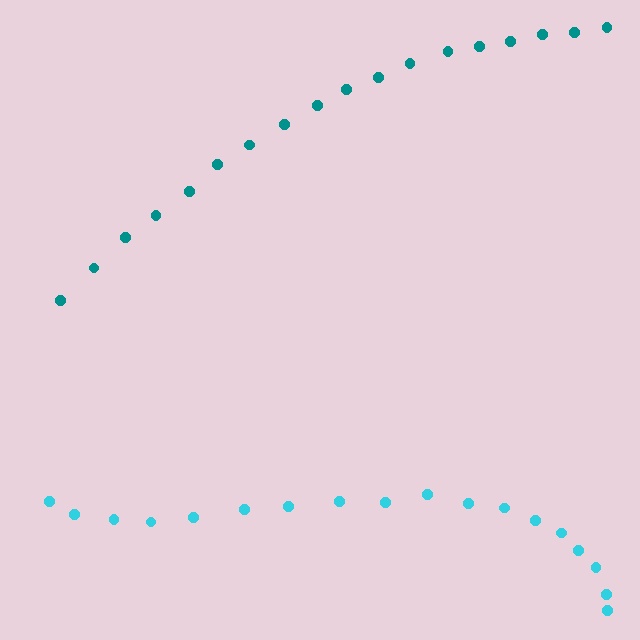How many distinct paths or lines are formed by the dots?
There are 2 distinct paths.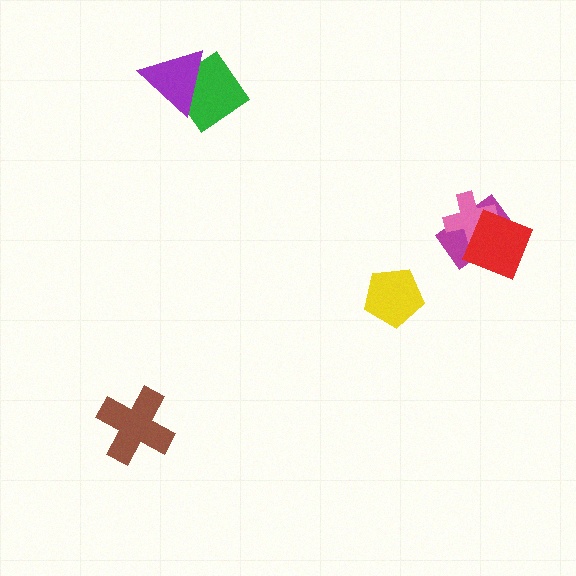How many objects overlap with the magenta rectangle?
2 objects overlap with the magenta rectangle.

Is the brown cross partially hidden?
No, no other shape covers it.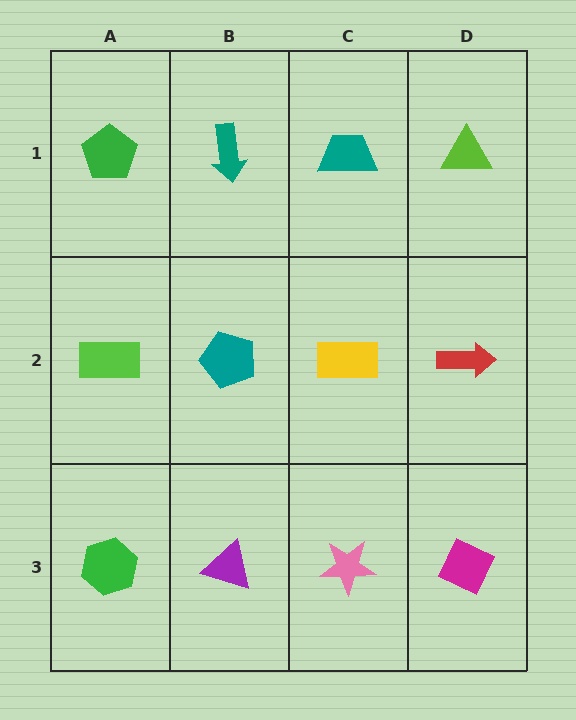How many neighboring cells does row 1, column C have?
3.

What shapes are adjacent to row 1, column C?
A yellow rectangle (row 2, column C), a teal arrow (row 1, column B), a lime triangle (row 1, column D).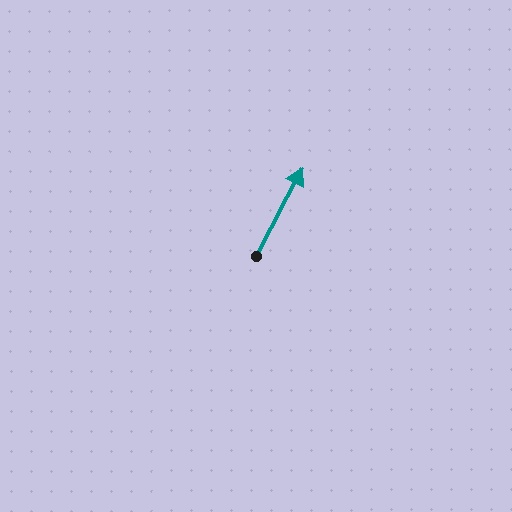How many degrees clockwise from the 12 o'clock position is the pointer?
Approximately 28 degrees.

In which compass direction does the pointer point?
Northeast.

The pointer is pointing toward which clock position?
Roughly 1 o'clock.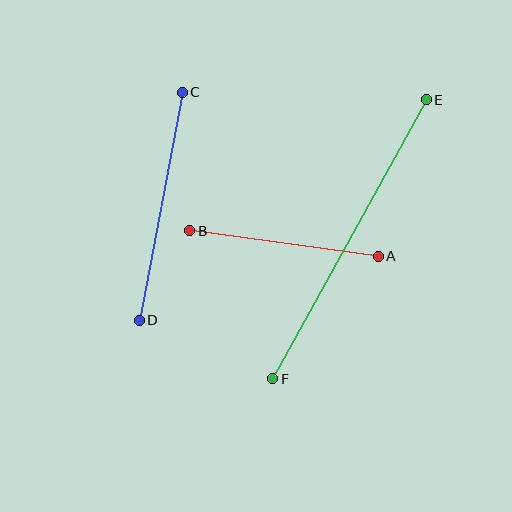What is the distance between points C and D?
The distance is approximately 232 pixels.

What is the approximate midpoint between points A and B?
The midpoint is at approximately (284, 244) pixels.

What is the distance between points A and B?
The distance is approximately 190 pixels.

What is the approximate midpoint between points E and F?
The midpoint is at approximately (349, 239) pixels.